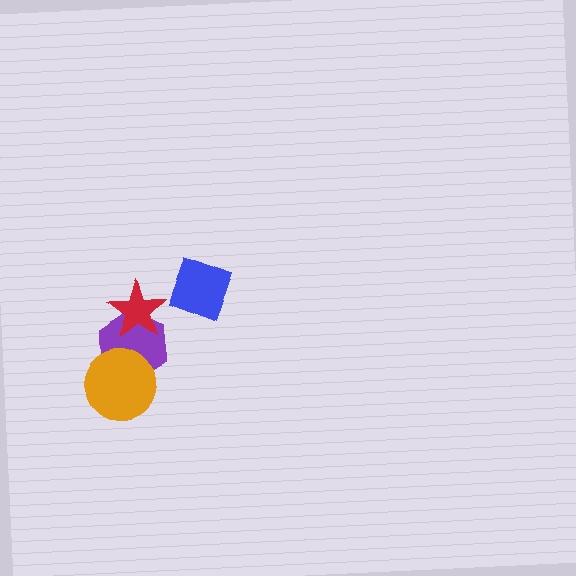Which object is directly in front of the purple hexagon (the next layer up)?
The orange circle is directly in front of the purple hexagon.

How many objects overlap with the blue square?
0 objects overlap with the blue square.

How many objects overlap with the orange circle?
1 object overlaps with the orange circle.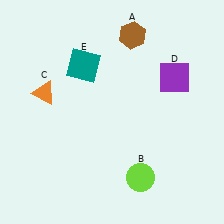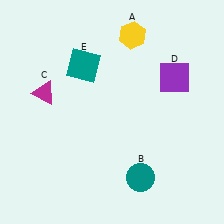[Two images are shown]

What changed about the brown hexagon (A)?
In Image 1, A is brown. In Image 2, it changed to yellow.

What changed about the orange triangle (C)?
In Image 1, C is orange. In Image 2, it changed to magenta.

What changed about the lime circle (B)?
In Image 1, B is lime. In Image 2, it changed to teal.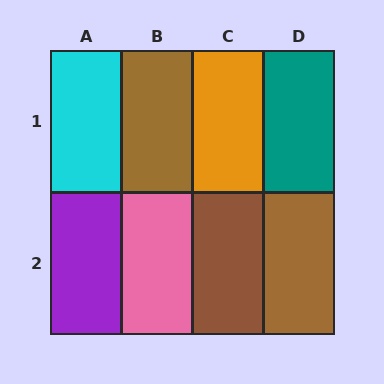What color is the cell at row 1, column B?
Brown.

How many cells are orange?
1 cell is orange.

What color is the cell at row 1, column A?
Cyan.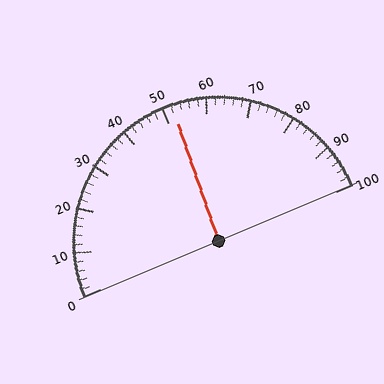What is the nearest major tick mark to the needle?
The nearest major tick mark is 50.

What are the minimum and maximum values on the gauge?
The gauge ranges from 0 to 100.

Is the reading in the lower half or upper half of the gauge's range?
The reading is in the upper half of the range (0 to 100).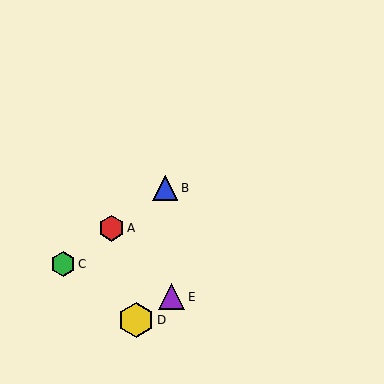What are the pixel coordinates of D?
Object D is at (136, 320).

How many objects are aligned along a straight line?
3 objects (A, B, C) are aligned along a straight line.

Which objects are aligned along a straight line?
Objects A, B, C are aligned along a straight line.